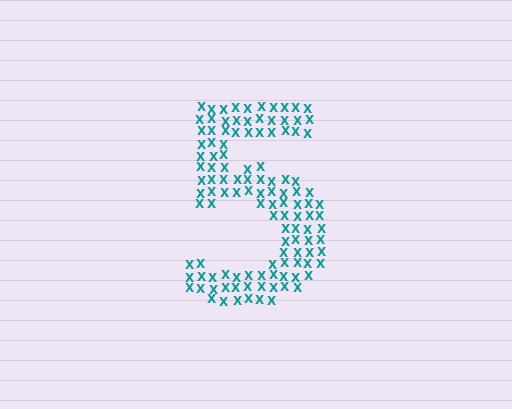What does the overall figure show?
The overall figure shows the digit 5.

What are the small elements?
The small elements are letter X's.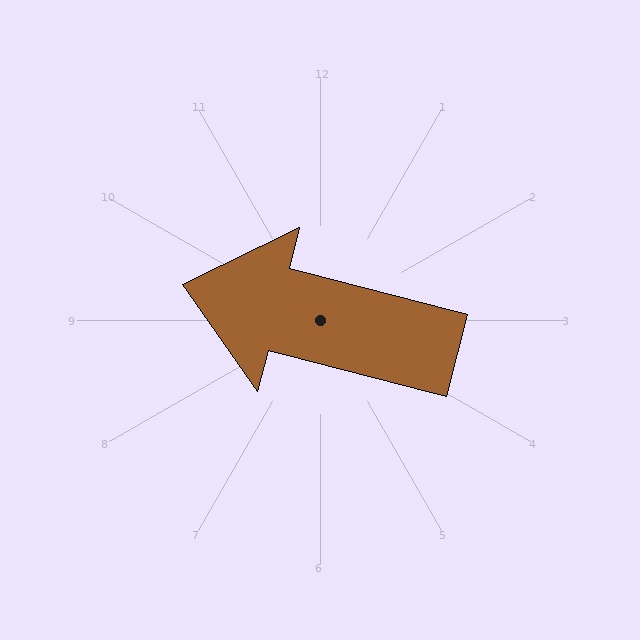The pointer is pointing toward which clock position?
Roughly 9 o'clock.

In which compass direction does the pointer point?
West.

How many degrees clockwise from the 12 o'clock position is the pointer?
Approximately 284 degrees.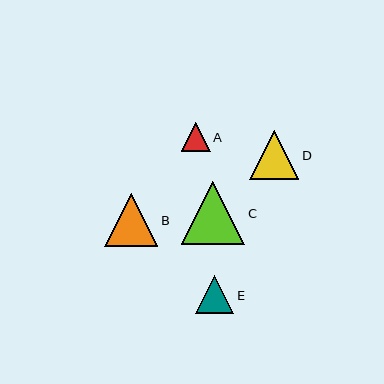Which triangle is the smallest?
Triangle A is the smallest with a size of approximately 29 pixels.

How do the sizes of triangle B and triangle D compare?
Triangle B and triangle D are approximately the same size.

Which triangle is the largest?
Triangle C is the largest with a size of approximately 63 pixels.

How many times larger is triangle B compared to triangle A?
Triangle B is approximately 1.8 times the size of triangle A.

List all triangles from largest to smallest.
From largest to smallest: C, B, D, E, A.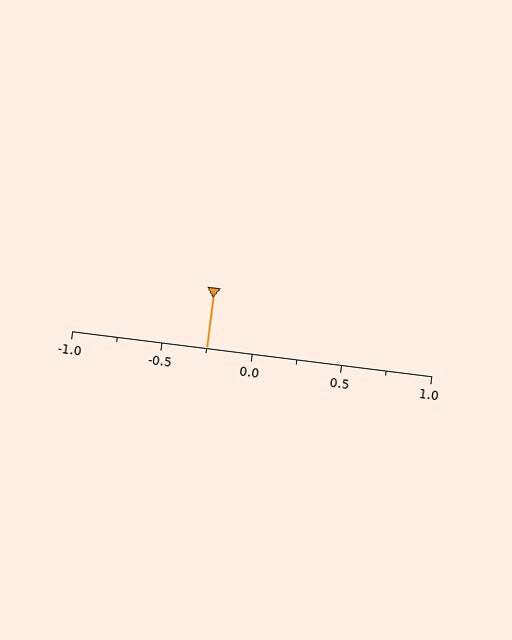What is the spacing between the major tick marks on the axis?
The major ticks are spaced 0.5 apart.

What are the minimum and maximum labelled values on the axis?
The axis runs from -1.0 to 1.0.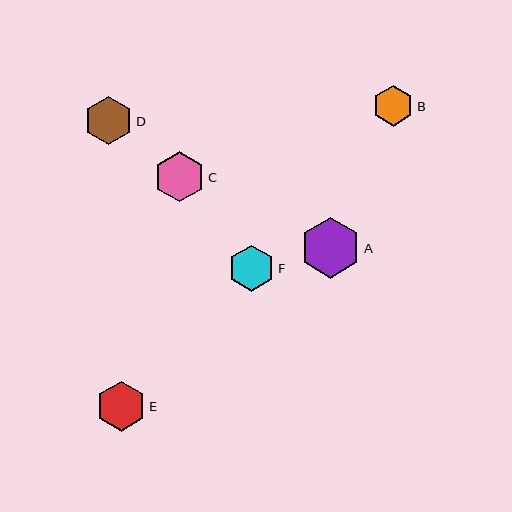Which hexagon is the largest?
Hexagon A is the largest with a size of approximately 60 pixels.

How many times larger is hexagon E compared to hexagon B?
Hexagon E is approximately 1.2 times the size of hexagon B.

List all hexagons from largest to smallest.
From largest to smallest: A, C, E, D, F, B.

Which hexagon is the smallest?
Hexagon B is the smallest with a size of approximately 41 pixels.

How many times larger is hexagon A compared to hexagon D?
Hexagon A is approximately 1.3 times the size of hexagon D.